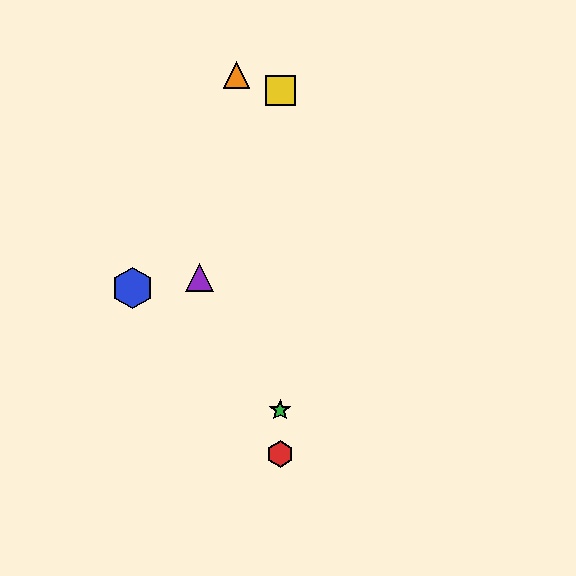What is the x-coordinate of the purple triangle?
The purple triangle is at x≈200.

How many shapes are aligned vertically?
3 shapes (the red hexagon, the green star, the yellow square) are aligned vertically.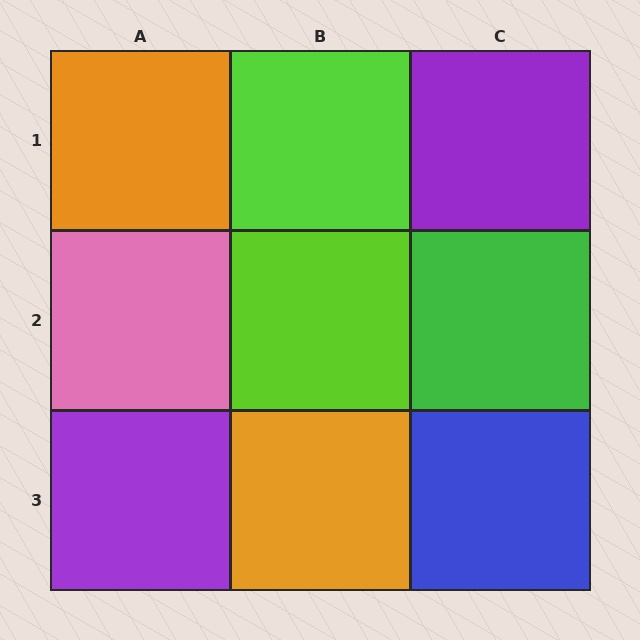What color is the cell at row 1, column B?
Lime.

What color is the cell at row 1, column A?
Orange.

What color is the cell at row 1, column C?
Purple.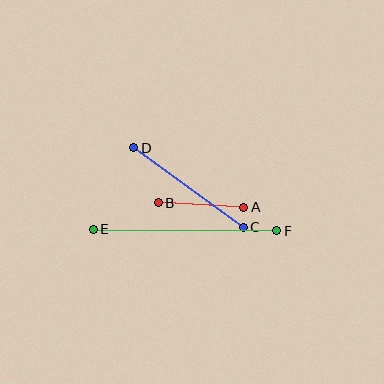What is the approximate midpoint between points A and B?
The midpoint is at approximately (201, 205) pixels.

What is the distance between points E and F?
The distance is approximately 184 pixels.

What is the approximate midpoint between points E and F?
The midpoint is at approximately (185, 230) pixels.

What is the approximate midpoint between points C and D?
The midpoint is at approximately (189, 187) pixels.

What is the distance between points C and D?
The distance is approximately 136 pixels.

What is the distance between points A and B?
The distance is approximately 86 pixels.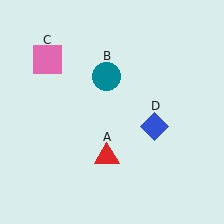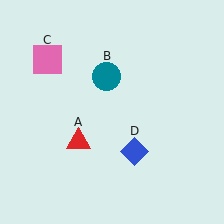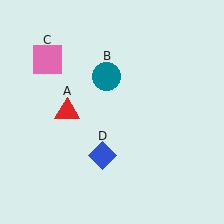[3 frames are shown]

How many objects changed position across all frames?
2 objects changed position: red triangle (object A), blue diamond (object D).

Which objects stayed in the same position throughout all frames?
Teal circle (object B) and pink square (object C) remained stationary.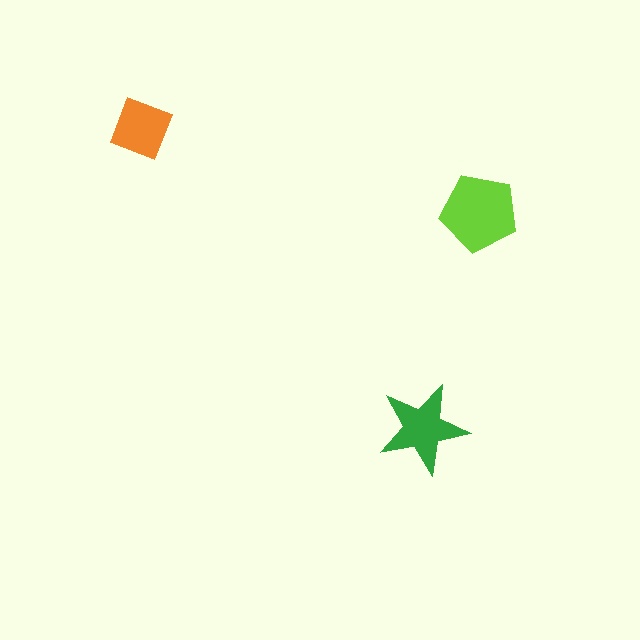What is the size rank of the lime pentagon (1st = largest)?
1st.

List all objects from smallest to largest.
The orange diamond, the green star, the lime pentagon.